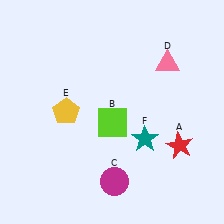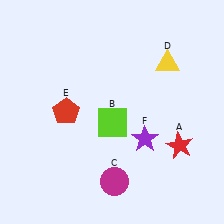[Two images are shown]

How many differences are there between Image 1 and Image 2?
There are 3 differences between the two images.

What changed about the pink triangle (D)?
In Image 1, D is pink. In Image 2, it changed to yellow.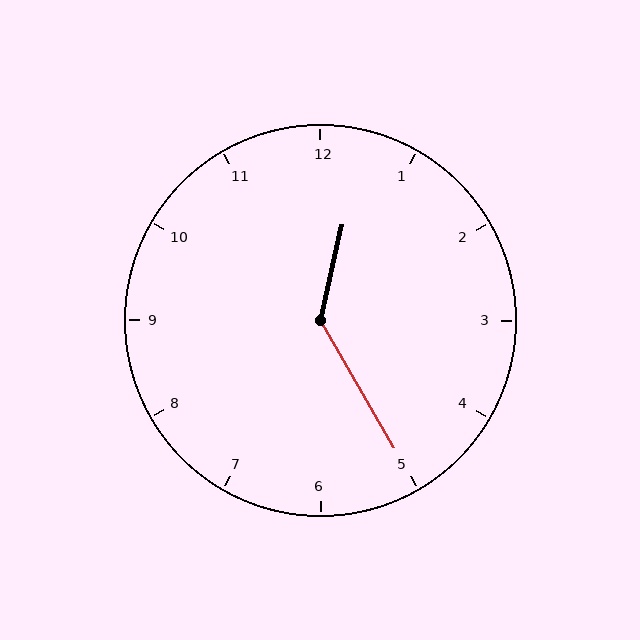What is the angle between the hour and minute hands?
Approximately 138 degrees.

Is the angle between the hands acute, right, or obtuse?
It is obtuse.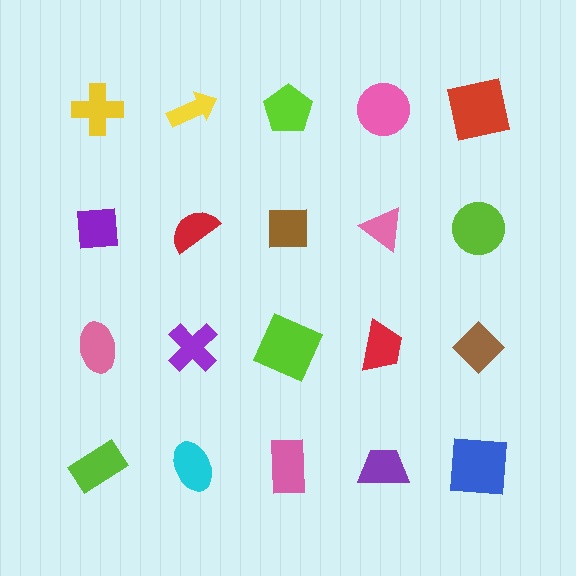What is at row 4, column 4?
A purple trapezoid.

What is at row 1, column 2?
A yellow arrow.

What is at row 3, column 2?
A purple cross.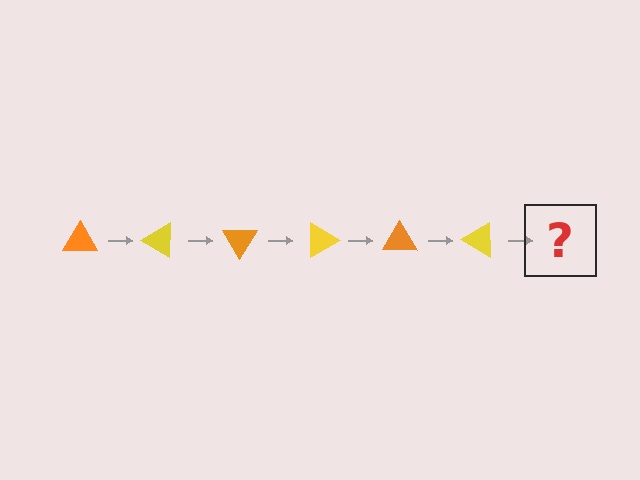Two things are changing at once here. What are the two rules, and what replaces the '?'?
The two rules are that it rotates 30 degrees each step and the color cycles through orange and yellow. The '?' should be an orange triangle, rotated 180 degrees from the start.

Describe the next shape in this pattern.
It should be an orange triangle, rotated 180 degrees from the start.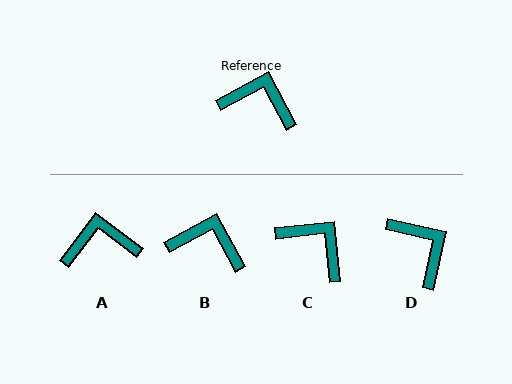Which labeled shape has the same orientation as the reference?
B.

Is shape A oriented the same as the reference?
No, it is off by about 24 degrees.